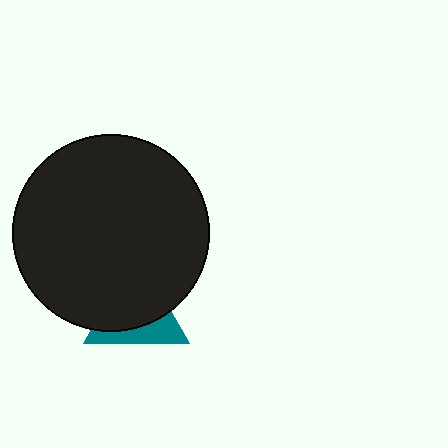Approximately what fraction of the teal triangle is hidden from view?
Roughly 66% of the teal triangle is hidden behind the black circle.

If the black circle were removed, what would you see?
You would see the complete teal triangle.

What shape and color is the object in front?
The object in front is a black circle.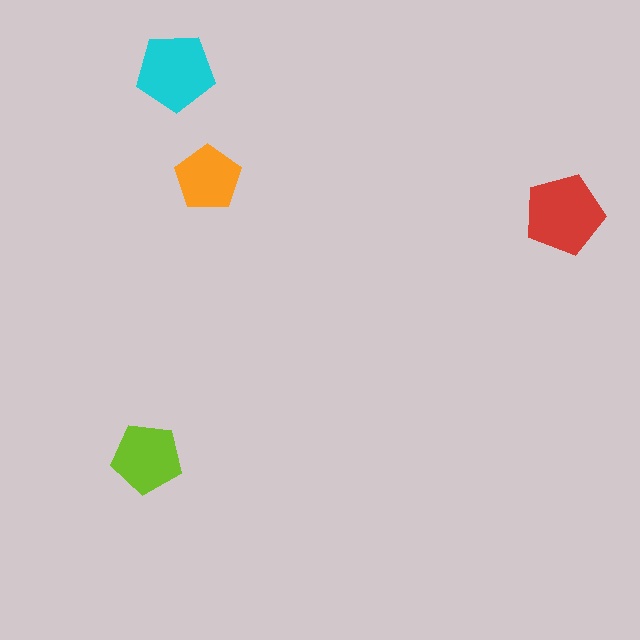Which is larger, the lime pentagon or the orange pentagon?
The lime one.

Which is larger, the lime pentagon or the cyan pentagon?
The cyan one.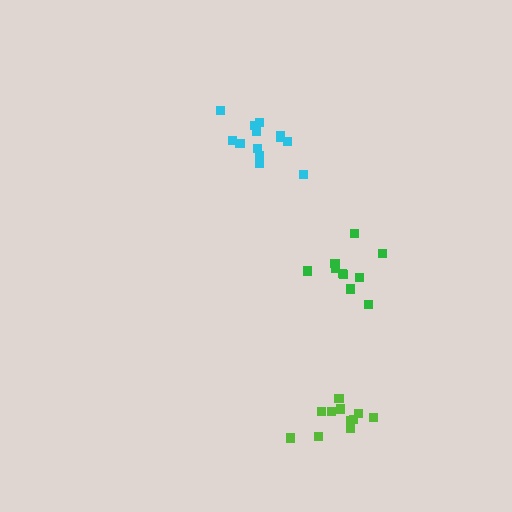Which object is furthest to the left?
The cyan cluster is leftmost.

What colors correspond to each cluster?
The clusters are colored: cyan, lime, green.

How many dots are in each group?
Group 1: 13 dots, Group 2: 11 dots, Group 3: 10 dots (34 total).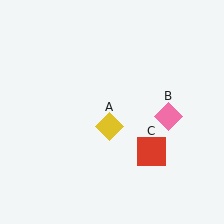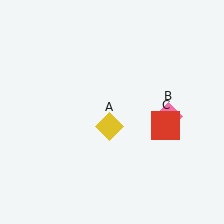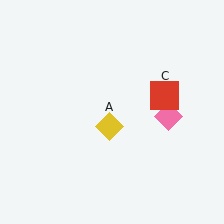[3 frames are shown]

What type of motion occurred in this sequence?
The red square (object C) rotated counterclockwise around the center of the scene.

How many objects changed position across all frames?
1 object changed position: red square (object C).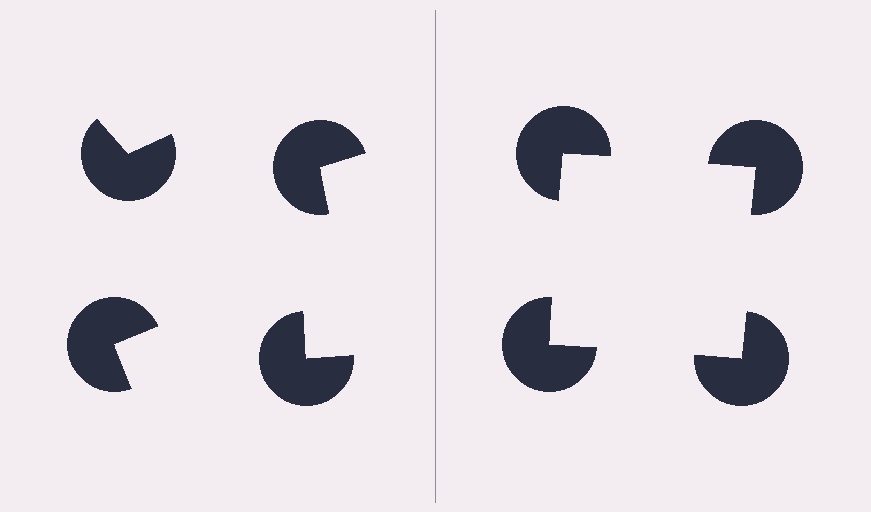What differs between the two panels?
The pac-man discs are positioned identically on both sides; only the wedge orientations differ. On the right they align to a square; on the left they are misaligned.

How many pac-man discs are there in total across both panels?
8 — 4 on each side.